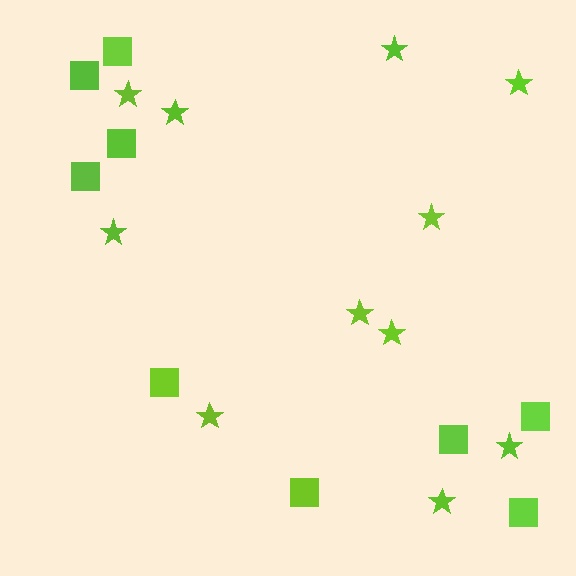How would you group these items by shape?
There are 2 groups: one group of stars (11) and one group of squares (9).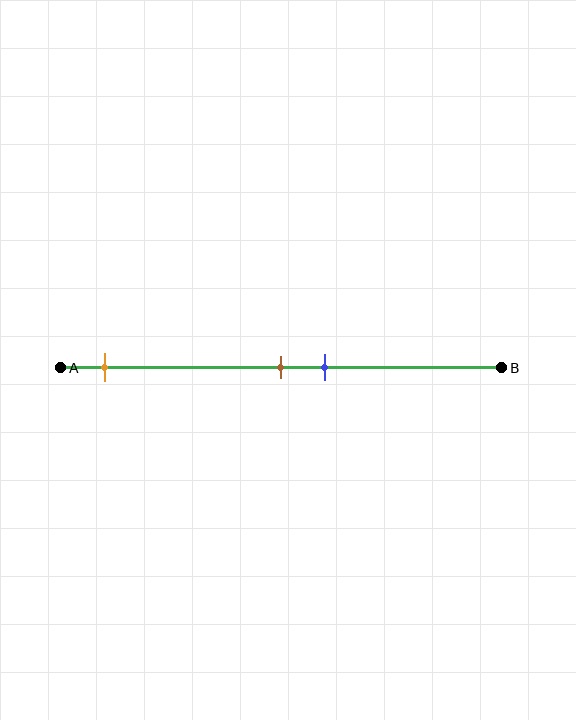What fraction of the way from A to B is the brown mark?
The brown mark is approximately 50% (0.5) of the way from A to B.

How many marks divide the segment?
There are 3 marks dividing the segment.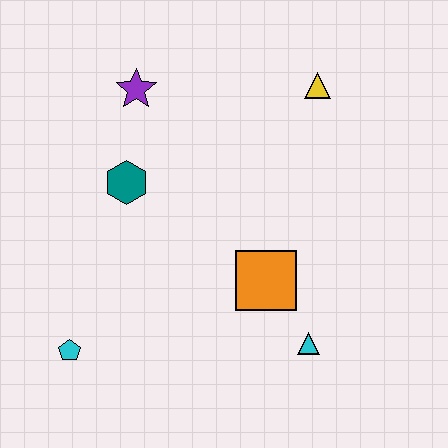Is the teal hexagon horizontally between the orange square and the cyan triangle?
No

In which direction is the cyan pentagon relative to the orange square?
The cyan pentagon is to the left of the orange square.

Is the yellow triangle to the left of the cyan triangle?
No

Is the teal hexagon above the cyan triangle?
Yes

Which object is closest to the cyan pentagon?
The teal hexagon is closest to the cyan pentagon.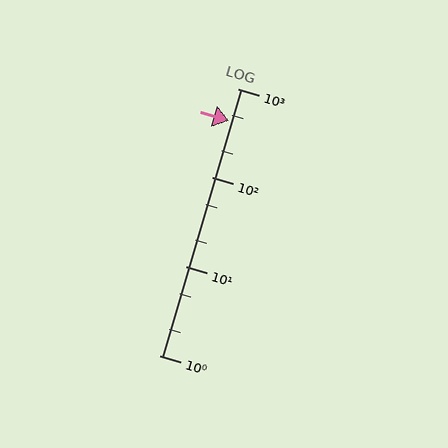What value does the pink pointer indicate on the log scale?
The pointer indicates approximately 440.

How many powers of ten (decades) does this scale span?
The scale spans 3 decades, from 1 to 1000.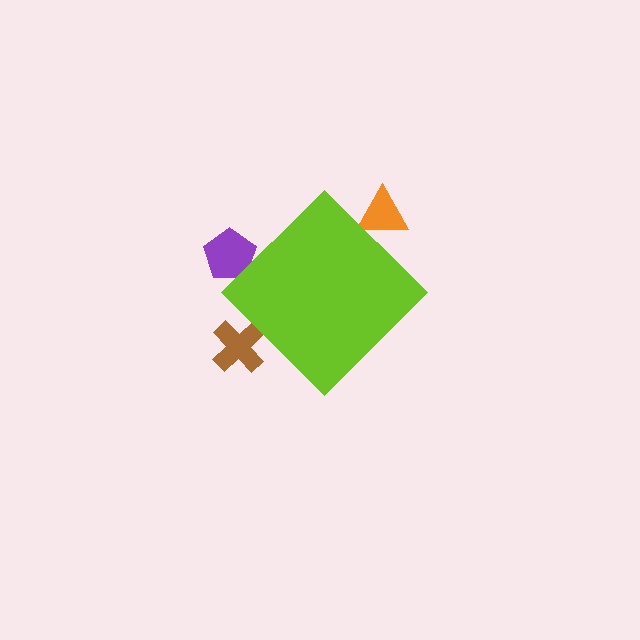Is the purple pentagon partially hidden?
Yes, the purple pentagon is partially hidden behind the lime diamond.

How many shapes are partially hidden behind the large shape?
3 shapes are partially hidden.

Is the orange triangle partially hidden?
Yes, the orange triangle is partially hidden behind the lime diamond.